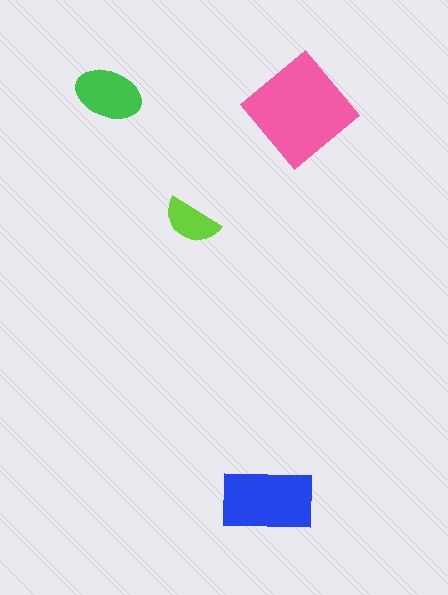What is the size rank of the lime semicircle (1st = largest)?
4th.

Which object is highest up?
The green ellipse is topmost.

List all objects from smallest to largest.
The lime semicircle, the green ellipse, the blue rectangle, the pink diamond.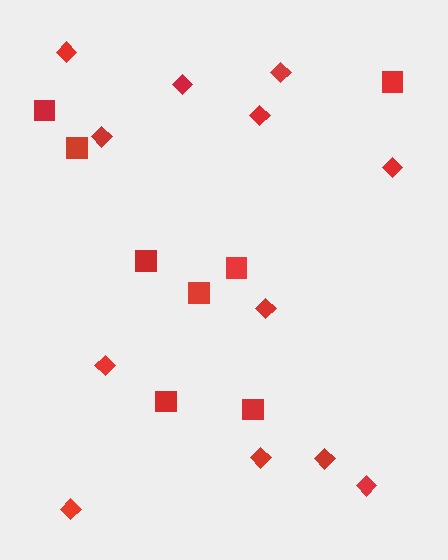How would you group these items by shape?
There are 2 groups: one group of diamonds (12) and one group of squares (8).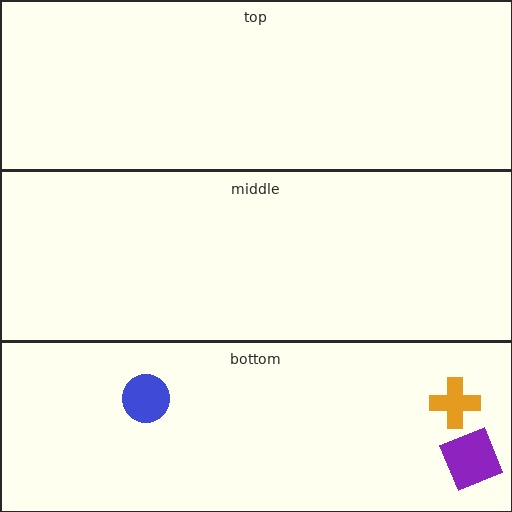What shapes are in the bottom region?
The purple square, the blue circle, the orange cross.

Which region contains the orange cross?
The bottom region.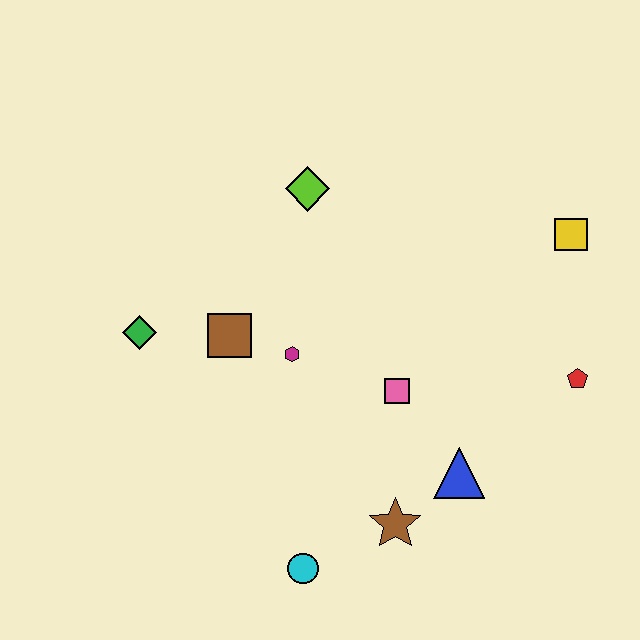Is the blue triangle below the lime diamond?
Yes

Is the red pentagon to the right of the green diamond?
Yes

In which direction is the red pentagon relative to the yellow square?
The red pentagon is below the yellow square.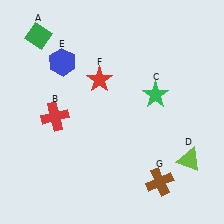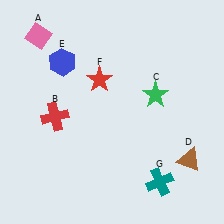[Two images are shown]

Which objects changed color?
A changed from green to pink. D changed from lime to brown. G changed from brown to teal.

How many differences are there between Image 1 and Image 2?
There are 3 differences between the two images.